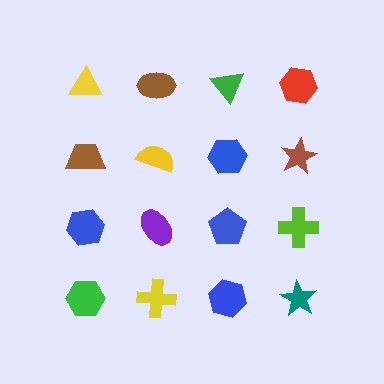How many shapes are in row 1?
4 shapes.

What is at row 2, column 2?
A yellow semicircle.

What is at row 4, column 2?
A yellow cross.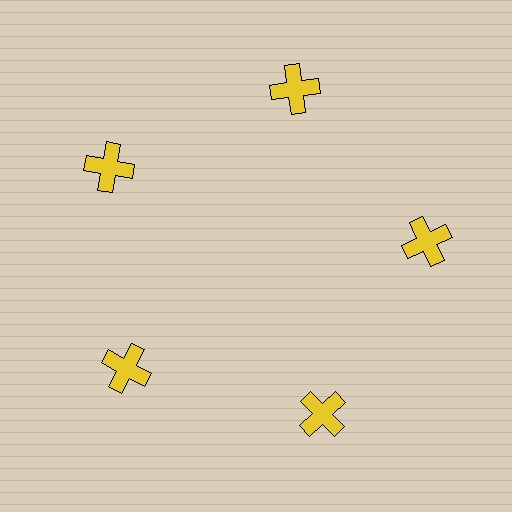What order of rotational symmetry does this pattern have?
This pattern has 5-fold rotational symmetry.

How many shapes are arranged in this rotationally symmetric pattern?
There are 5 shapes, arranged in 5 groups of 1.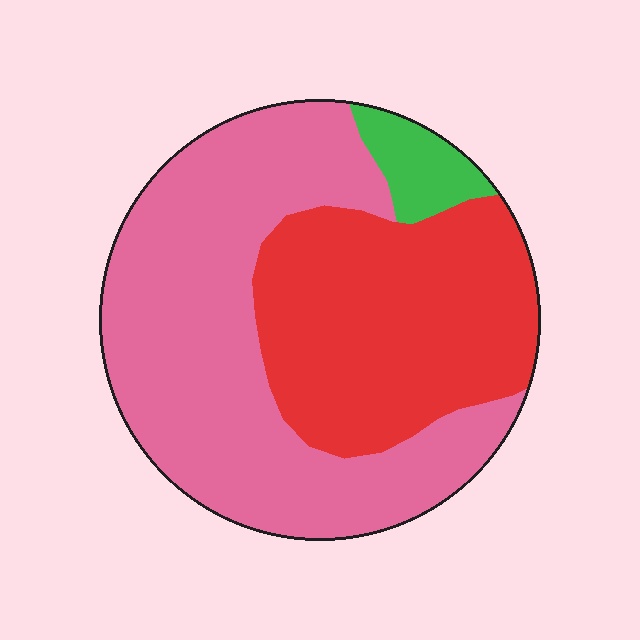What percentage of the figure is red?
Red covers around 40% of the figure.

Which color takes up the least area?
Green, at roughly 5%.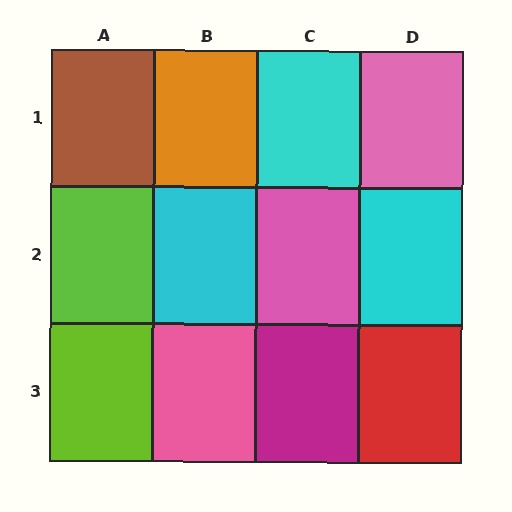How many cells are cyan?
3 cells are cyan.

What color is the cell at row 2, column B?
Cyan.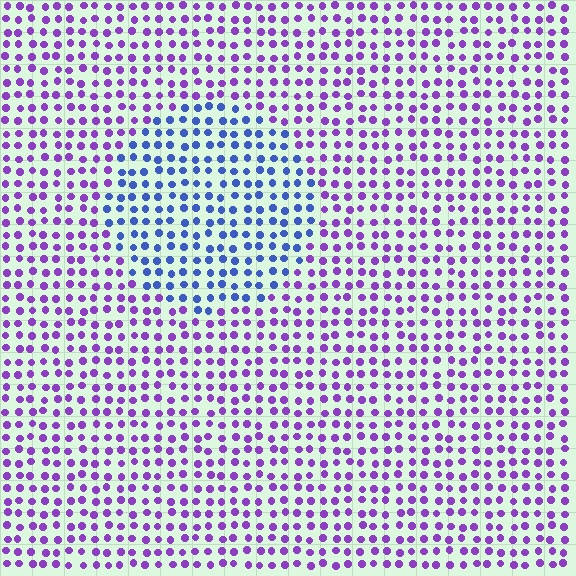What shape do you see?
I see a circle.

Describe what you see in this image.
The image is filled with small purple elements in a uniform arrangement. A circle-shaped region is visible where the elements are tinted to a slightly different hue, forming a subtle color boundary.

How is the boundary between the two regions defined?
The boundary is defined purely by a slight shift in hue (about 49 degrees). Spacing, size, and orientation are identical on both sides.